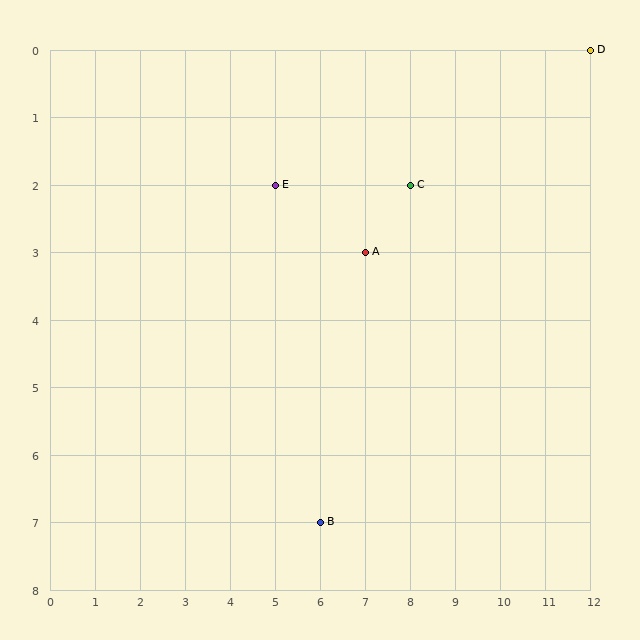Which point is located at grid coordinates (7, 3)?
Point A is at (7, 3).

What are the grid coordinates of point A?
Point A is at grid coordinates (7, 3).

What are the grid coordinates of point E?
Point E is at grid coordinates (5, 2).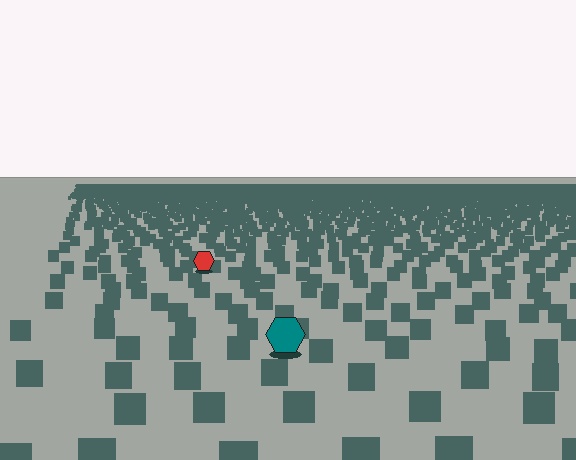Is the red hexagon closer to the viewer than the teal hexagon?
No. The teal hexagon is closer — you can tell from the texture gradient: the ground texture is coarser near it.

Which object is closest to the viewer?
The teal hexagon is closest. The texture marks near it are larger and more spread out.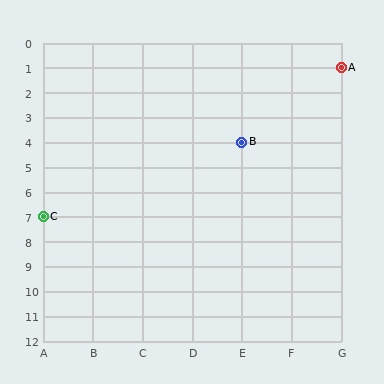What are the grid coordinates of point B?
Point B is at grid coordinates (E, 4).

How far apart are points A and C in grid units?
Points A and C are 6 columns and 6 rows apart (about 8.5 grid units diagonally).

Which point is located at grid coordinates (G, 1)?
Point A is at (G, 1).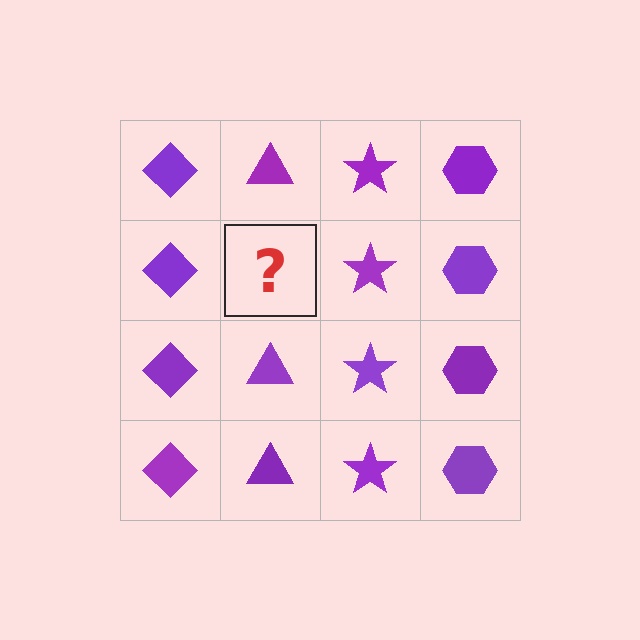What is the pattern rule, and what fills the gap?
The rule is that each column has a consistent shape. The gap should be filled with a purple triangle.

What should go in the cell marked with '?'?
The missing cell should contain a purple triangle.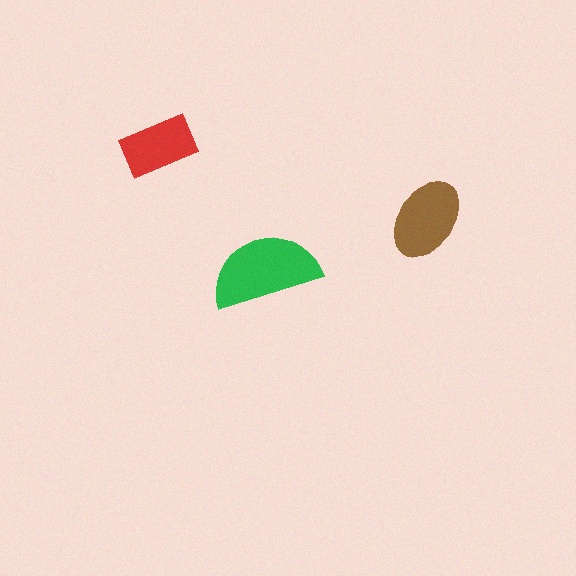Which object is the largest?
The green semicircle.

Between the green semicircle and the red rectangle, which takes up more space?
The green semicircle.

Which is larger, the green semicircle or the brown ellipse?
The green semicircle.